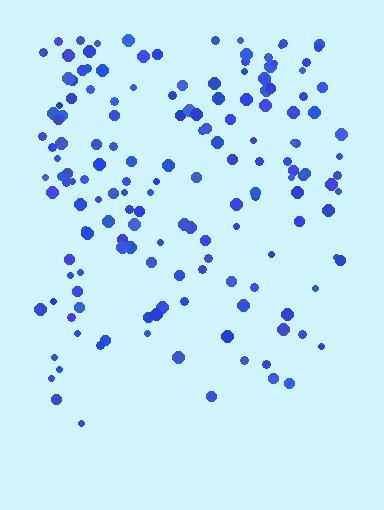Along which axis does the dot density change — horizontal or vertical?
Vertical.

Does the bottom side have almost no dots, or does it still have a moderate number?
Still a moderate number, just noticeably fewer than the top.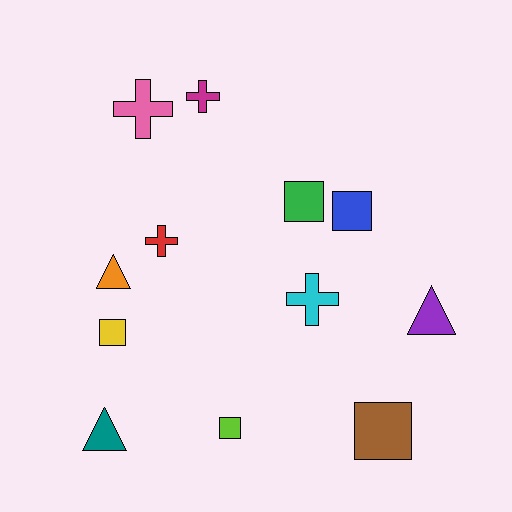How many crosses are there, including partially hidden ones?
There are 4 crosses.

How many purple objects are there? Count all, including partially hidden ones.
There is 1 purple object.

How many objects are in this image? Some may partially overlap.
There are 12 objects.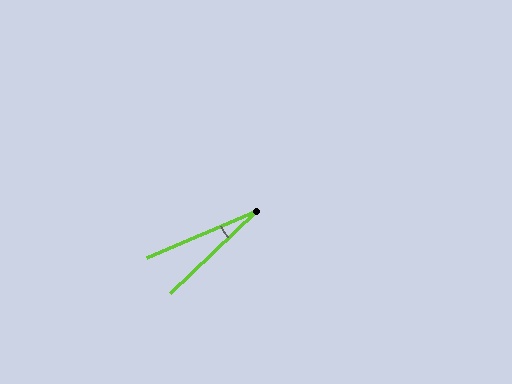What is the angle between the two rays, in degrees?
Approximately 21 degrees.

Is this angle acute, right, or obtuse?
It is acute.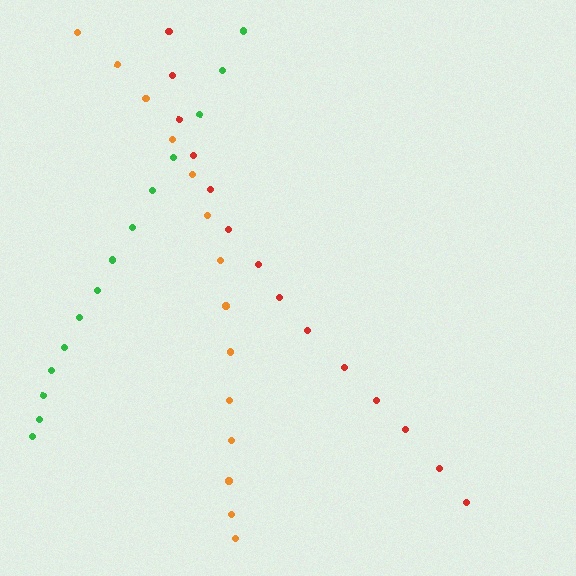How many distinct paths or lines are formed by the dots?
There are 3 distinct paths.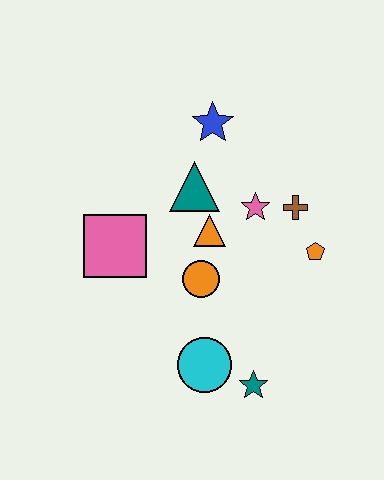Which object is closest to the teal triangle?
The orange triangle is closest to the teal triangle.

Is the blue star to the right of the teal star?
No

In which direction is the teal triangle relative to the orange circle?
The teal triangle is above the orange circle.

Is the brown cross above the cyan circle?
Yes